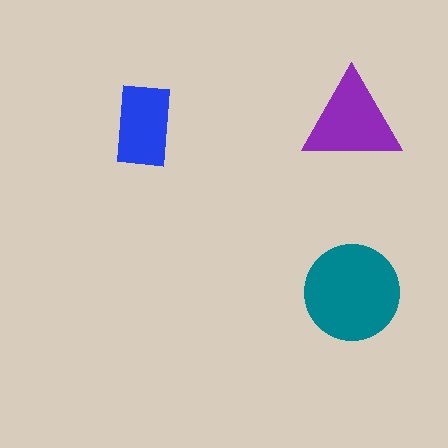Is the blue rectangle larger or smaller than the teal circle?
Smaller.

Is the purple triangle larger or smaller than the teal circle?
Smaller.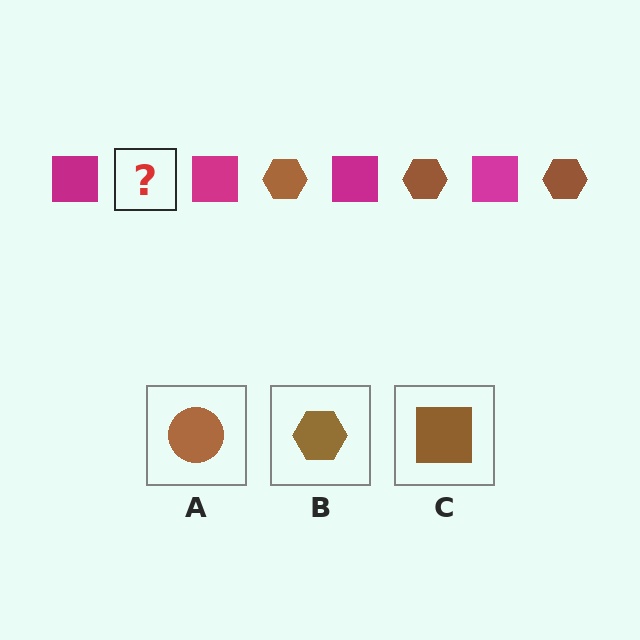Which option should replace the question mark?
Option B.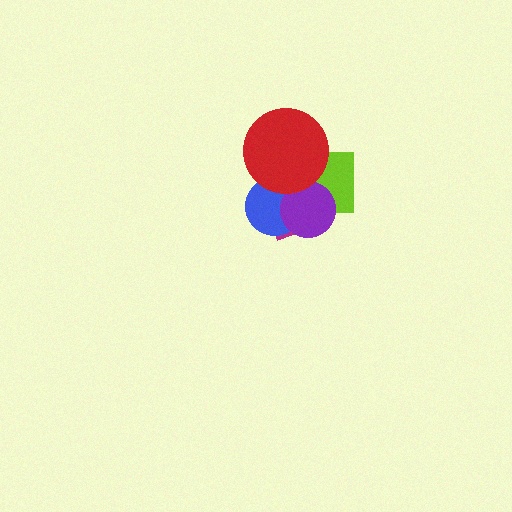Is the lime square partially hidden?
Yes, it is partially covered by another shape.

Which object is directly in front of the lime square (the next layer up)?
The purple circle is directly in front of the lime square.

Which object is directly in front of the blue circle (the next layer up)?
The purple circle is directly in front of the blue circle.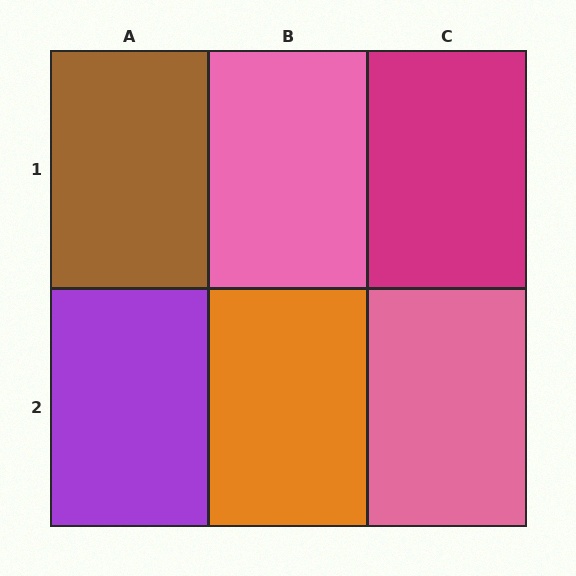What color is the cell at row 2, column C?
Pink.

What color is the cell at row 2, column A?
Purple.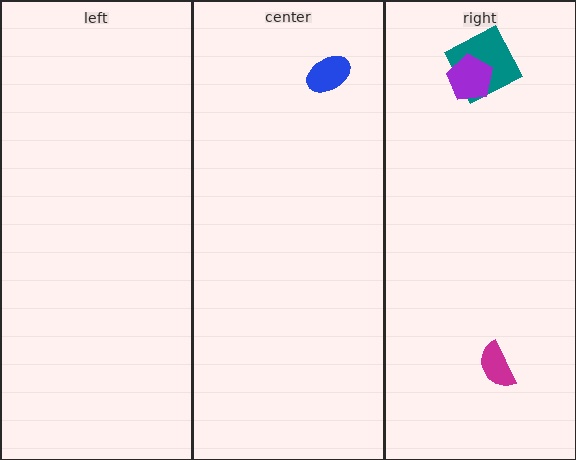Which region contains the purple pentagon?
The right region.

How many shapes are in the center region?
1.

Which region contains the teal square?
The right region.